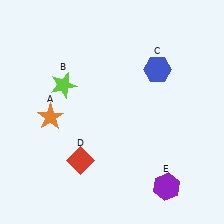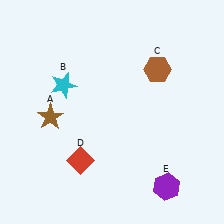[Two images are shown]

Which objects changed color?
A changed from orange to brown. B changed from lime to cyan. C changed from blue to brown.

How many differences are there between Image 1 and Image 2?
There are 3 differences between the two images.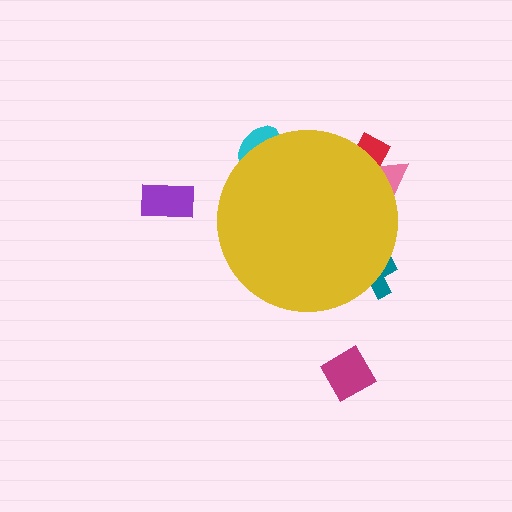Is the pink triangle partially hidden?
Yes, the pink triangle is partially hidden behind the yellow circle.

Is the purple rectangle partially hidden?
No, the purple rectangle is fully visible.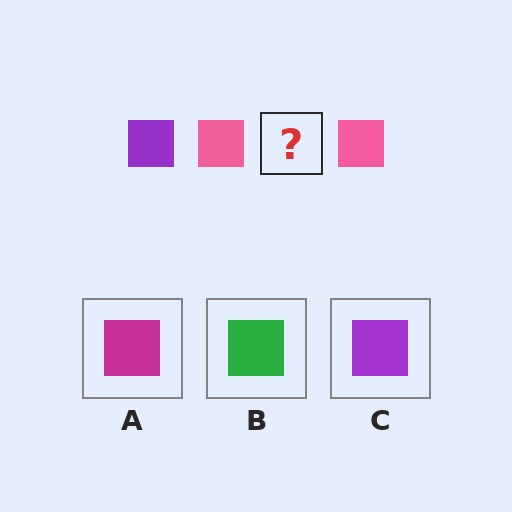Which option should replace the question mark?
Option C.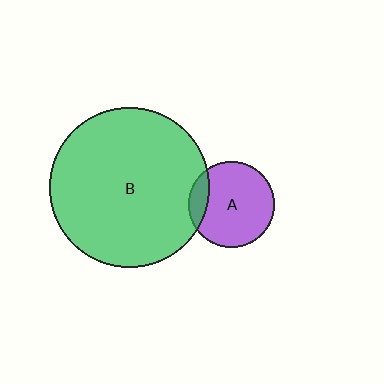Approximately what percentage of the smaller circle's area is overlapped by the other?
Approximately 15%.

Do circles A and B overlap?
Yes.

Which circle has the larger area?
Circle B (green).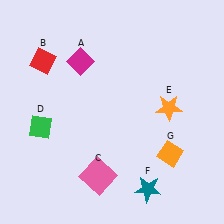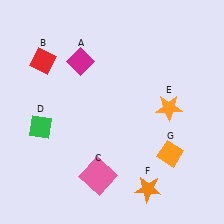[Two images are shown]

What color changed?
The star (F) changed from teal in Image 1 to orange in Image 2.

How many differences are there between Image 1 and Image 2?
There is 1 difference between the two images.